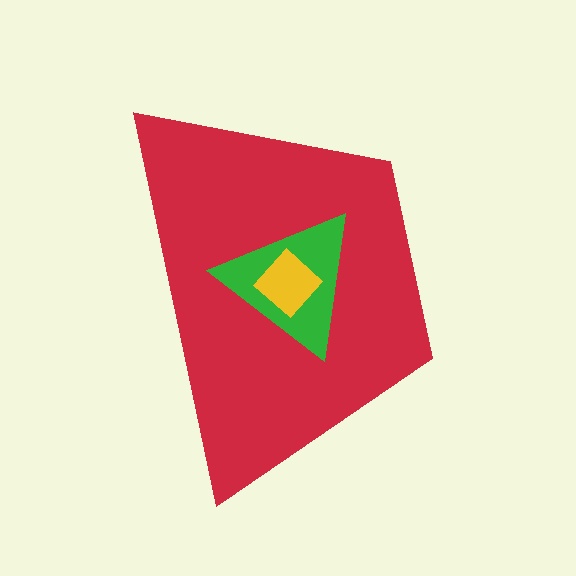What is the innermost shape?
The yellow diamond.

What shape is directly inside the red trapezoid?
The green triangle.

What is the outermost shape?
The red trapezoid.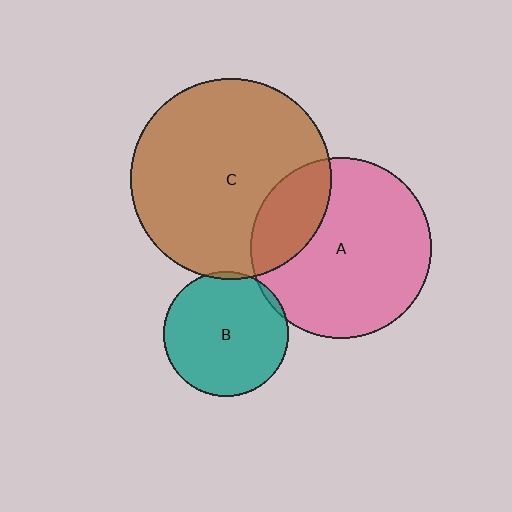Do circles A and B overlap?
Yes.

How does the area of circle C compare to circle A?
Approximately 1.2 times.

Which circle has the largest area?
Circle C (brown).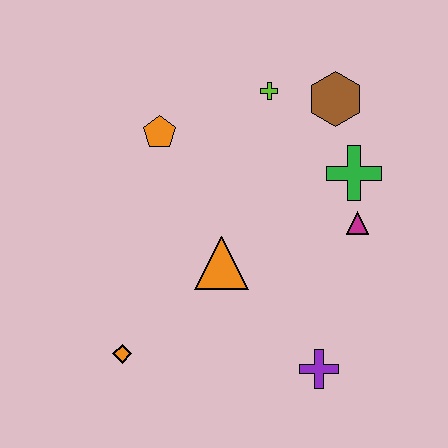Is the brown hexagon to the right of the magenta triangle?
No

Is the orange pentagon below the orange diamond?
No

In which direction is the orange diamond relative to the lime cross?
The orange diamond is below the lime cross.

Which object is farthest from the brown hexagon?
The orange diamond is farthest from the brown hexagon.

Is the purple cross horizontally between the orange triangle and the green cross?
Yes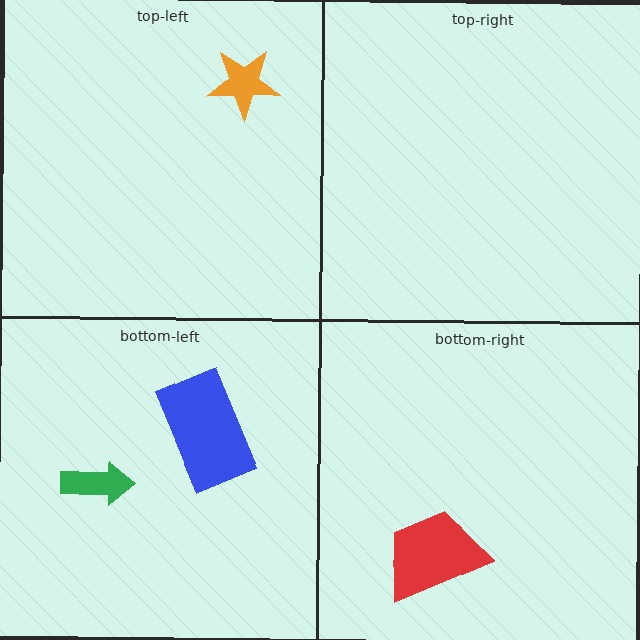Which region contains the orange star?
The top-left region.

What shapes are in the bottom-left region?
The blue rectangle, the green arrow.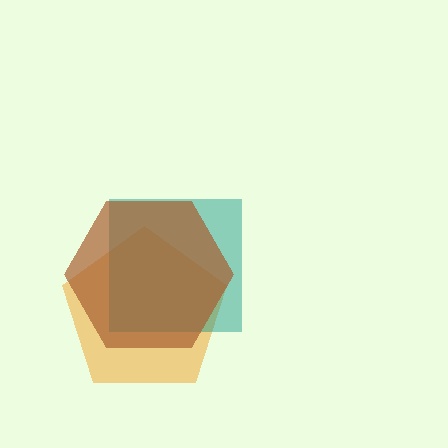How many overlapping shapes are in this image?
There are 3 overlapping shapes in the image.